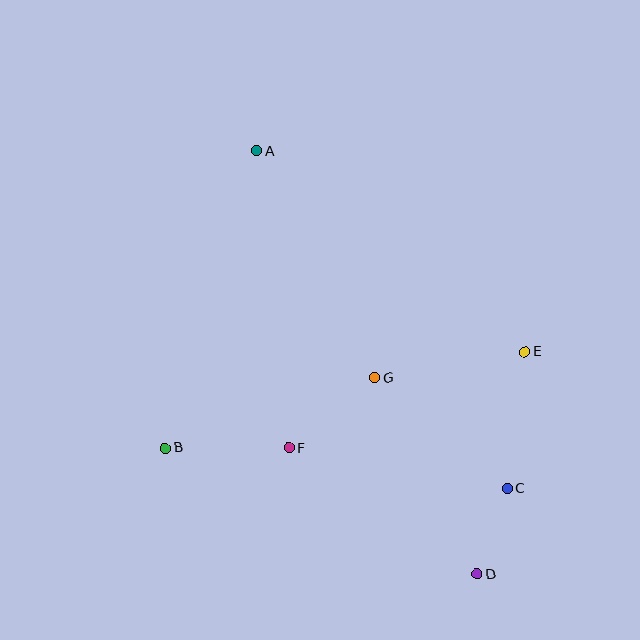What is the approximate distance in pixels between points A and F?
The distance between A and F is approximately 299 pixels.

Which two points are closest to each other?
Points C and D are closest to each other.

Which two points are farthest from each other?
Points A and D are farthest from each other.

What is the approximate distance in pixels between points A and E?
The distance between A and E is approximately 335 pixels.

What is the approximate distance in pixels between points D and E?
The distance between D and E is approximately 227 pixels.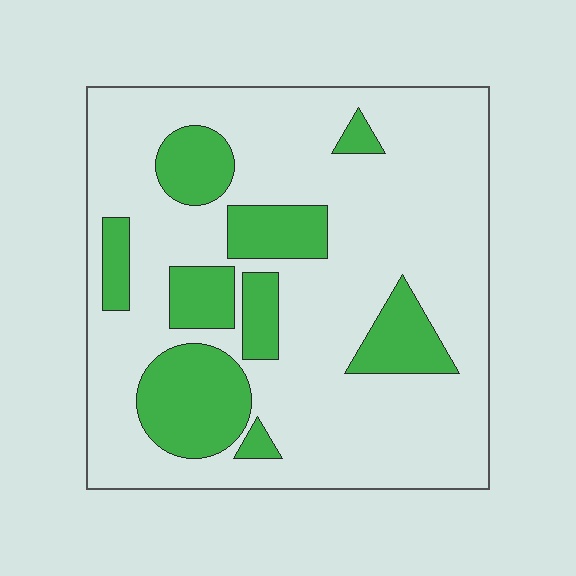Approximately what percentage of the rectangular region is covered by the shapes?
Approximately 25%.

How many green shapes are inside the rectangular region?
9.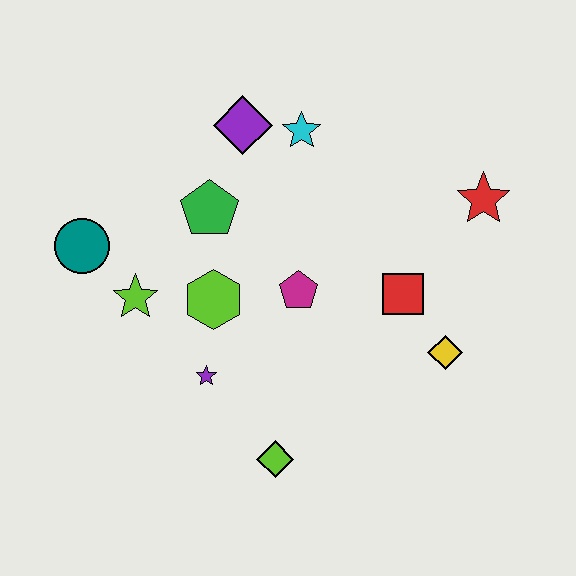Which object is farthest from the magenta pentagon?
The teal circle is farthest from the magenta pentagon.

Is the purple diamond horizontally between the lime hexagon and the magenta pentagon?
Yes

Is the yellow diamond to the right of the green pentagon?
Yes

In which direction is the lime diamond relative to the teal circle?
The lime diamond is below the teal circle.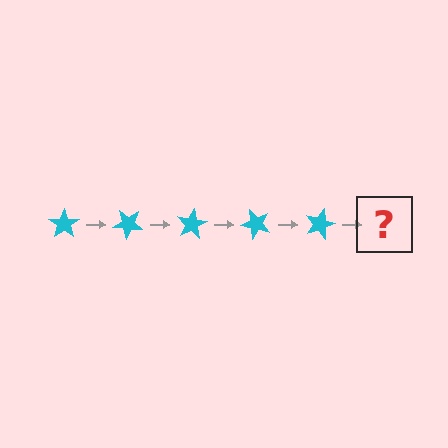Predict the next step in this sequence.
The next step is a cyan star rotated 200 degrees.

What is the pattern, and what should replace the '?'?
The pattern is that the star rotates 40 degrees each step. The '?' should be a cyan star rotated 200 degrees.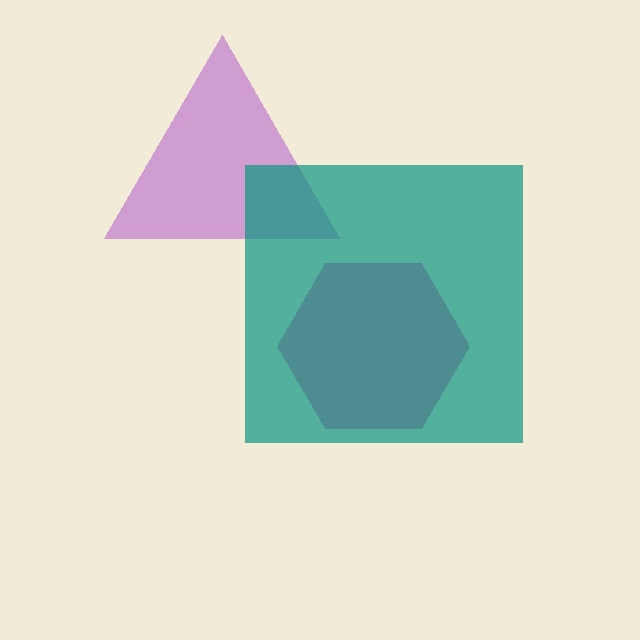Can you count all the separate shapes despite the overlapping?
Yes, there are 3 separate shapes.